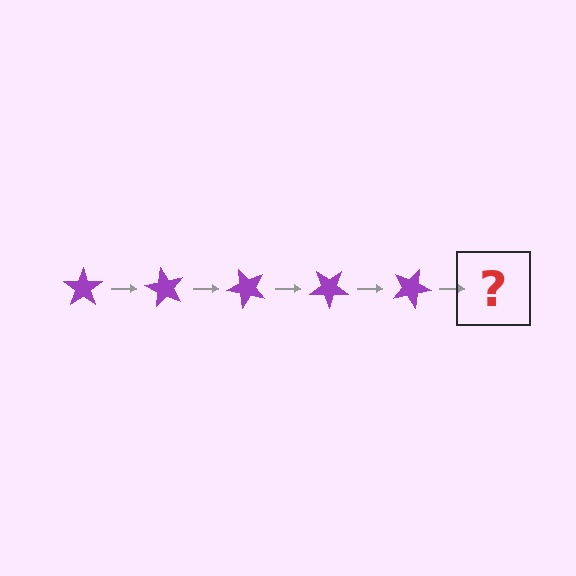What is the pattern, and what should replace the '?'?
The pattern is that the star rotates 60 degrees each step. The '?' should be a purple star rotated 300 degrees.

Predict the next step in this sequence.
The next step is a purple star rotated 300 degrees.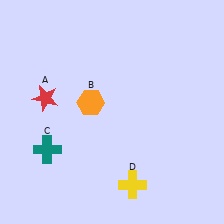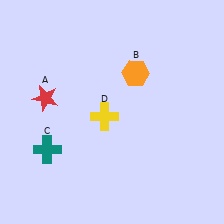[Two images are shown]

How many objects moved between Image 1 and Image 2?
2 objects moved between the two images.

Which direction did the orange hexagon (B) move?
The orange hexagon (B) moved right.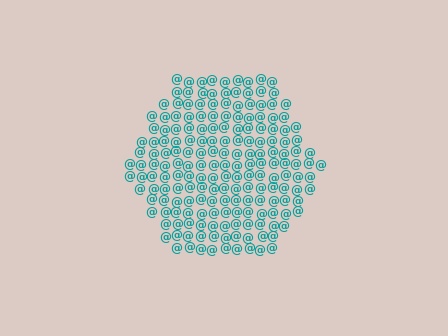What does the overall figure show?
The overall figure shows a hexagon.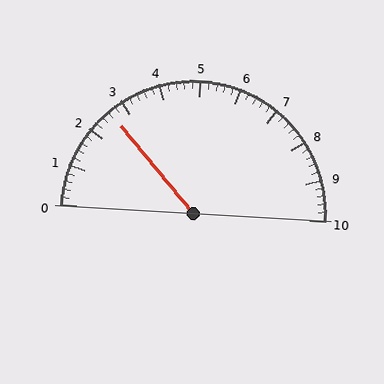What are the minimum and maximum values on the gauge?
The gauge ranges from 0 to 10.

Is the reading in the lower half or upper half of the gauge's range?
The reading is in the lower half of the range (0 to 10).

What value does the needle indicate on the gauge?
The needle indicates approximately 2.6.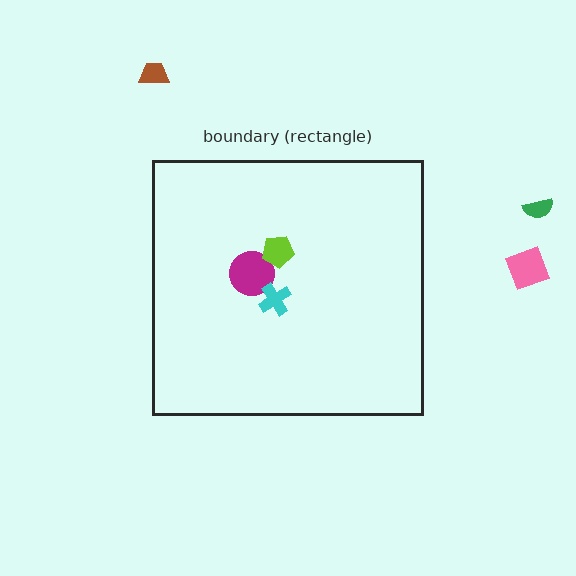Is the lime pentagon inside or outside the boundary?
Inside.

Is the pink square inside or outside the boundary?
Outside.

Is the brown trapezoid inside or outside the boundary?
Outside.